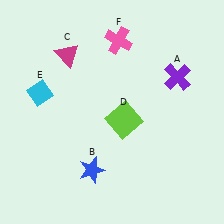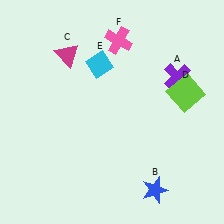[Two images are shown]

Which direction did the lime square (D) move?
The lime square (D) moved right.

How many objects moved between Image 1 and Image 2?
3 objects moved between the two images.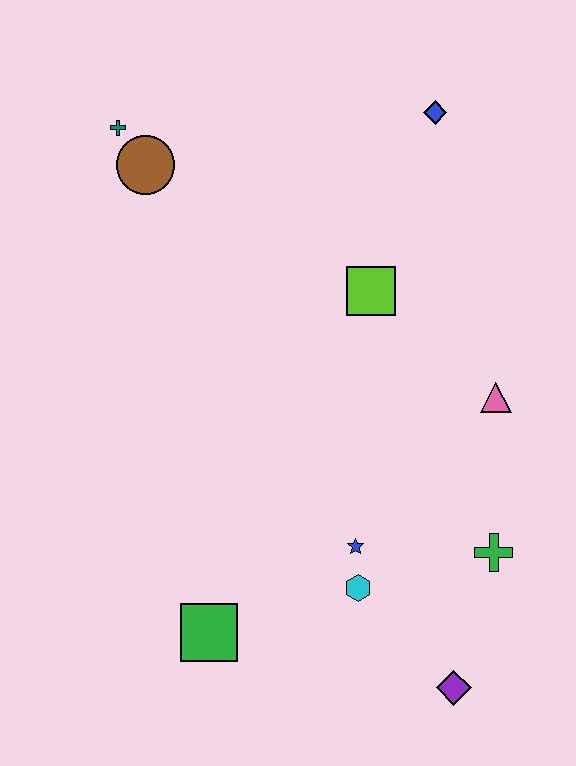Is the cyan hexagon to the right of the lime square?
No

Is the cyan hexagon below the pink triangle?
Yes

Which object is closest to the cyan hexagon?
The blue star is closest to the cyan hexagon.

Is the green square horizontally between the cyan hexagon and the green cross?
No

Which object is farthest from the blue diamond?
The purple diamond is farthest from the blue diamond.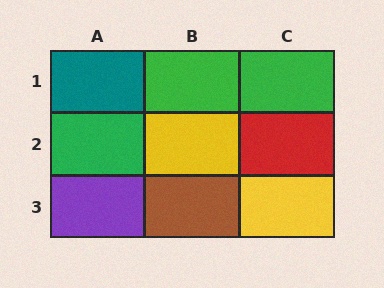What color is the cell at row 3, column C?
Yellow.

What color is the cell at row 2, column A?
Green.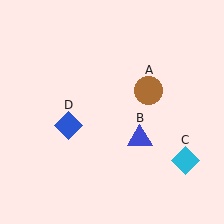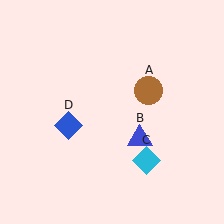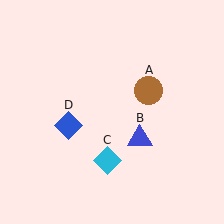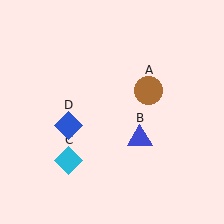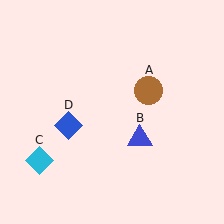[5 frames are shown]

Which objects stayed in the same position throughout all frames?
Brown circle (object A) and blue triangle (object B) and blue diamond (object D) remained stationary.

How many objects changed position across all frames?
1 object changed position: cyan diamond (object C).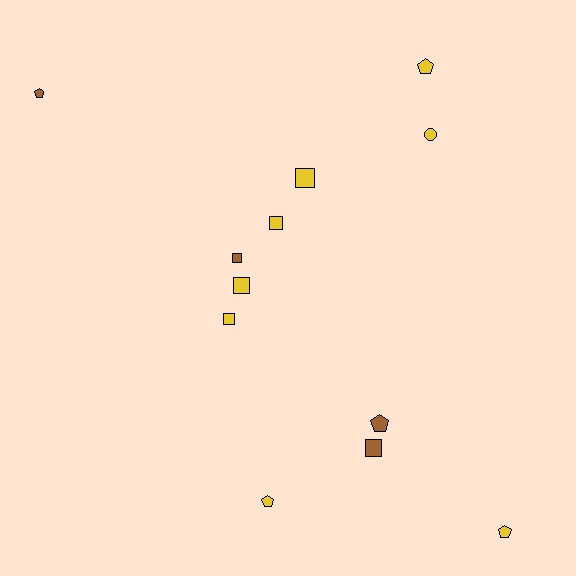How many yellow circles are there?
There is 1 yellow circle.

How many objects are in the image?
There are 12 objects.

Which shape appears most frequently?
Square, with 6 objects.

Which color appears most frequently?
Yellow, with 8 objects.